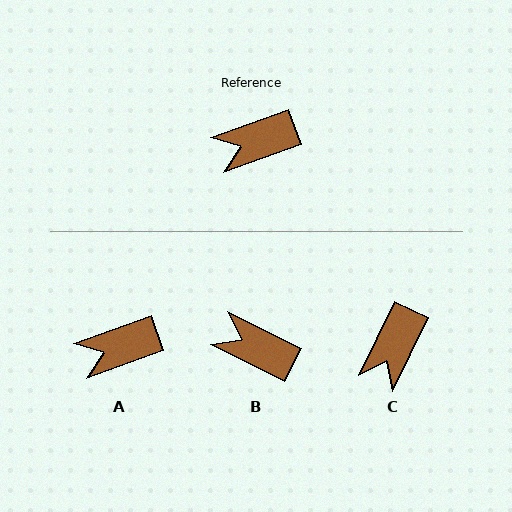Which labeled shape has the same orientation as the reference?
A.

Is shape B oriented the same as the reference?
No, it is off by about 46 degrees.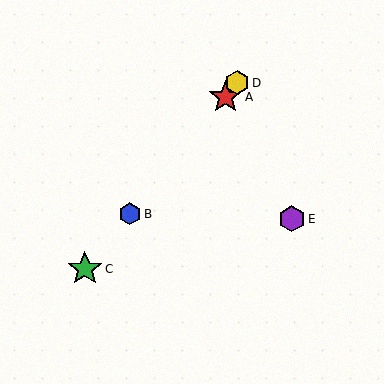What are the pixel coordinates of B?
Object B is at (130, 214).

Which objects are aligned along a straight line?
Objects A, B, C, D are aligned along a straight line.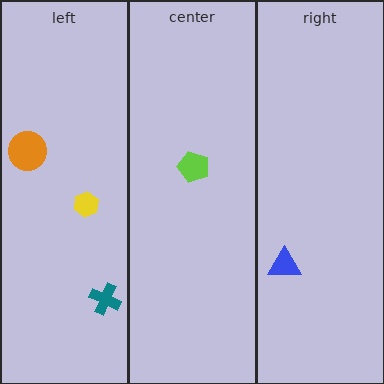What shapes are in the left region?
The yellow hexagon, the teal cross, the orange circle.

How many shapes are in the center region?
1.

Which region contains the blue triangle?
The right region.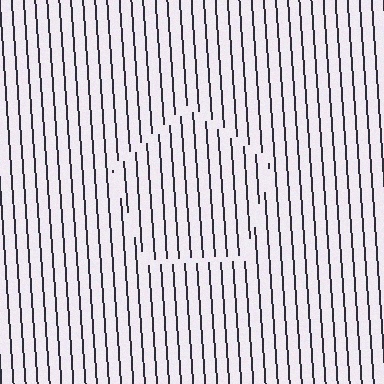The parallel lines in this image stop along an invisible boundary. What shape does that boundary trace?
An illusory pentagon. The interior of the shape contains the same grating, shifted by half a period — the contour is defined by the phase discontinuity where line-ends from the inner and outer gratings abut.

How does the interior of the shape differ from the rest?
The interior of the shape contains the same grating, shifted by half a period — the contour is defined by the phase discontinuity where line-ends from the inner and outer gratings abut.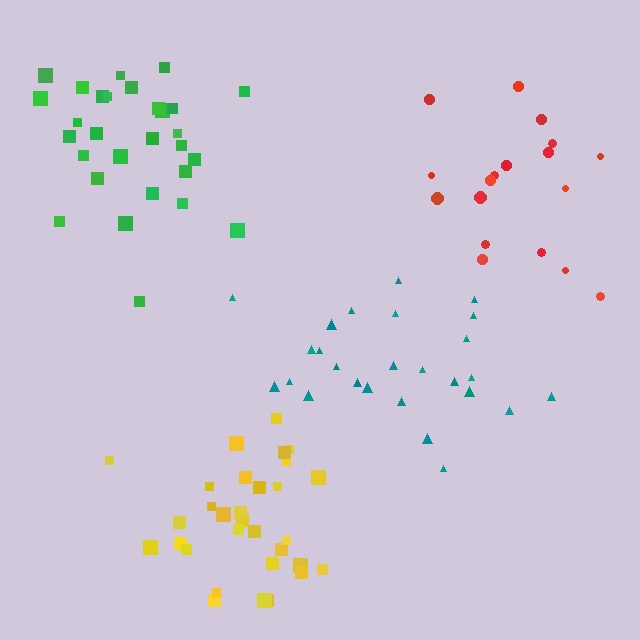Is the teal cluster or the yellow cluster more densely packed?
Yellow.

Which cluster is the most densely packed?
Yellow.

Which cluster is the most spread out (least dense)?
Red.